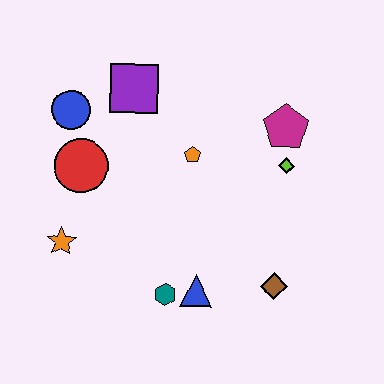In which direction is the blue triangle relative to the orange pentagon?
The blue triangle is below the orange pentagon.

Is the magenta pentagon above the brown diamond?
Yes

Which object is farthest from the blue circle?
The brown diamond is farthest from the blue circle.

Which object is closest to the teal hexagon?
The blue triangle is closest to the teal hexagon.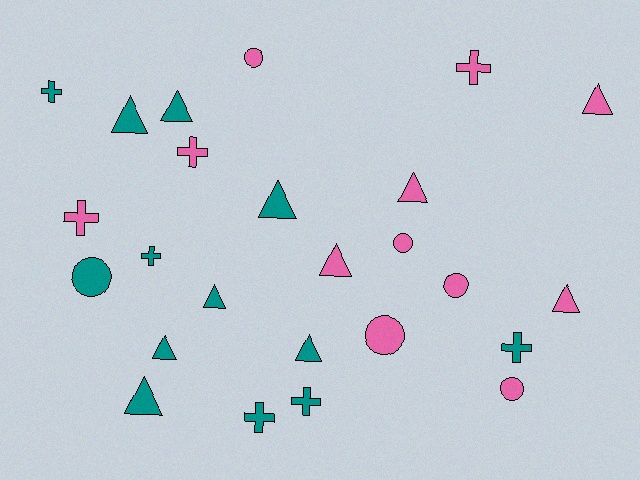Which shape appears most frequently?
Triangle, with 11 objects.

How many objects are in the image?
There are 25 objects.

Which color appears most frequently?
Teal, with 13 objects.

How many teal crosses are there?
There are 5 teal crosses.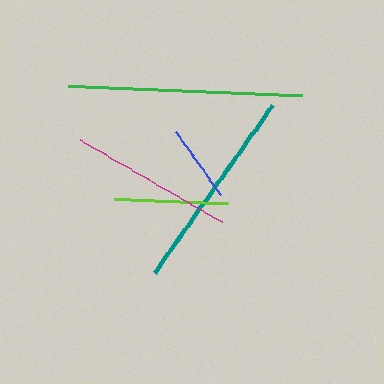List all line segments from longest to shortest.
From longest to shortest: green, teal, magenta, lime, blue.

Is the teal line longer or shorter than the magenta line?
The teal line is longer than the magenta line.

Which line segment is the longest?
The green line is the longest at approximately 234 pixels.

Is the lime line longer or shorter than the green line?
The green line is longer than the lime line.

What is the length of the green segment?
The green segment is approximately 234 pixels long.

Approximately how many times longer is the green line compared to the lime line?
The green line is approximately 2.1 times the length of the lime line.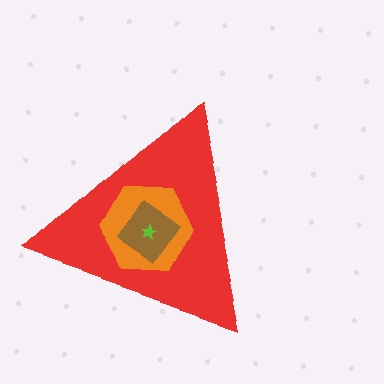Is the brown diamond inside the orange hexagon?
Yes.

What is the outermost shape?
The red triangle.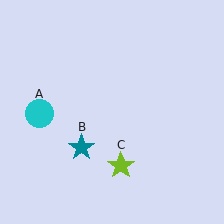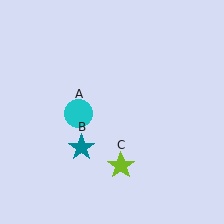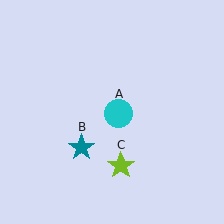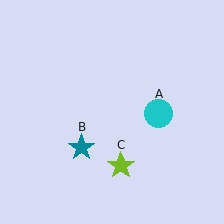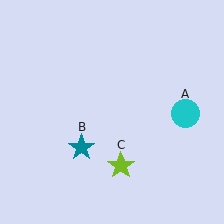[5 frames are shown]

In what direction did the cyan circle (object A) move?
The cyan circle (object A) moved right.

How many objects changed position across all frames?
1 object changed position: cyan circle (object A).